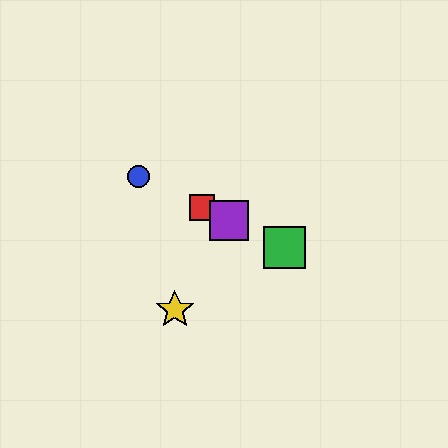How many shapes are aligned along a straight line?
4 shapes (the red square, the blue circle, the green square, the purple square) are aligned along a straight line.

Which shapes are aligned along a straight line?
The red square, the blue circle, the green square, the purple square are aligned along a straight line.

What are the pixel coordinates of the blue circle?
The blue circle is at (139, 177).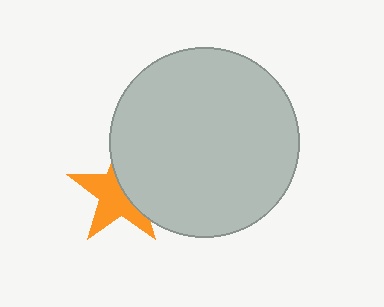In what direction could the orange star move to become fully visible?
The orange star could move left. That would shift it out from behind the light gray circle entirely.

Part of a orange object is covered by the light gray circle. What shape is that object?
It is a star.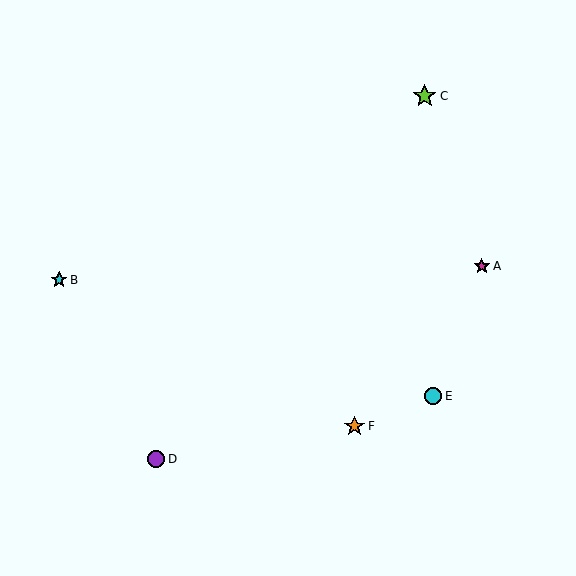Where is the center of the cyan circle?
The center of the cyan circle is at (433, 396).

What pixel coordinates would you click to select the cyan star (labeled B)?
Click at (59, 280) to select the cyan star B.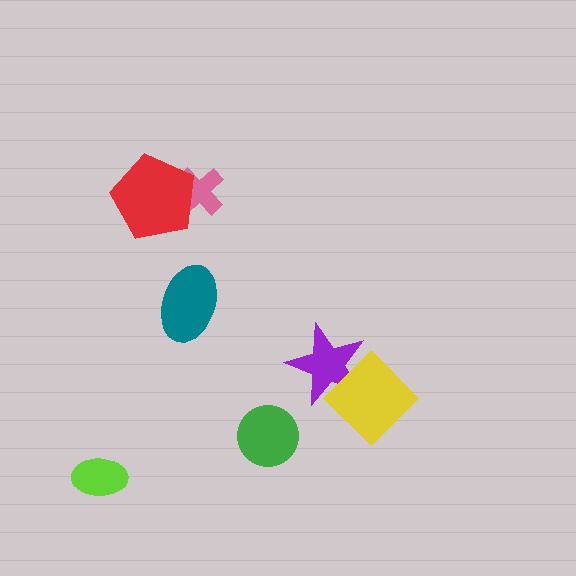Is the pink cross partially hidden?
Yes, it is partially covered by another shape.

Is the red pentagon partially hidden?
No, no other shape covers it.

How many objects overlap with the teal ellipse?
0 objects overlap with the teal ellipse.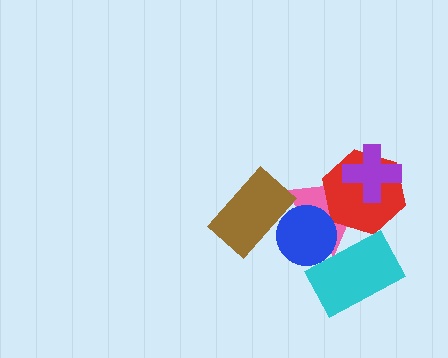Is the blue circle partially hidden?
Yes, it is partially covered by another shape.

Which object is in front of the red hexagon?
The purple cross is in front of the red hexagon.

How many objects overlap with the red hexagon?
2 objects overlap with the red hexagon.